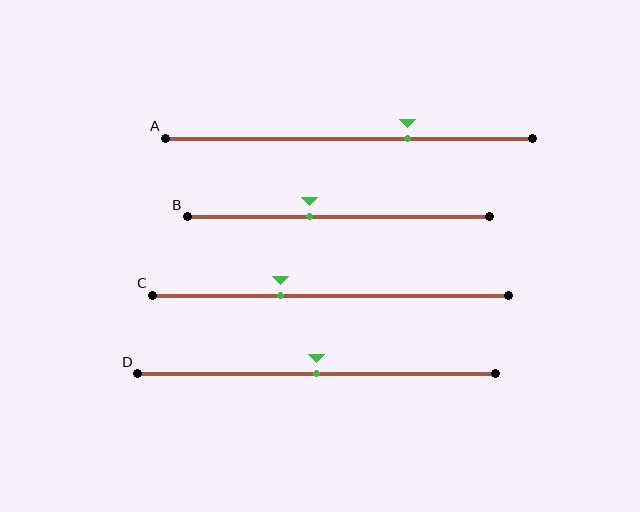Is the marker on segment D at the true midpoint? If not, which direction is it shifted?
Yes, the marker on segment D is at the true midpoint.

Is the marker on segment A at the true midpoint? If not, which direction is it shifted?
No, the marker on segment A is shifted to the right by about 16% of the segment length.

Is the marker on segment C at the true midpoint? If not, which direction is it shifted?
No, the marker on segment C is shifted to the left by about 14% of the segment length.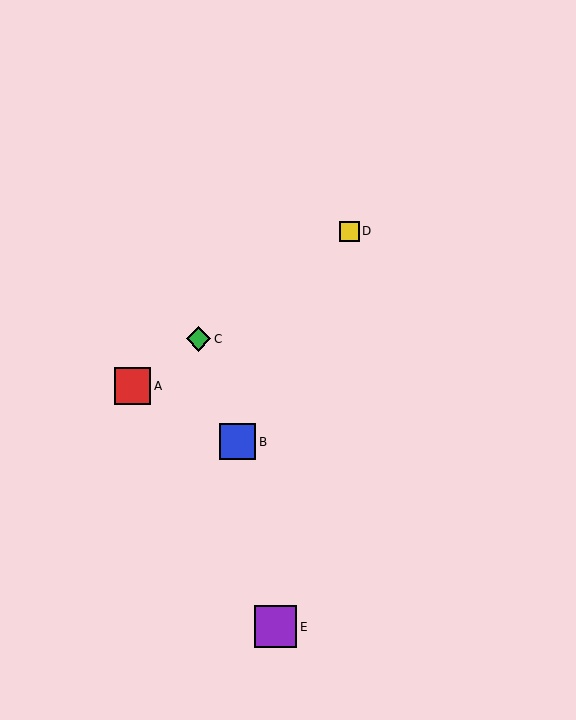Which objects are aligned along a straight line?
Objects A, C, D are aligned along a straight line.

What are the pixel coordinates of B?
Object B is at (238, 442).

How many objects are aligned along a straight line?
3 objects (A, C, D) are aligned along a straight line.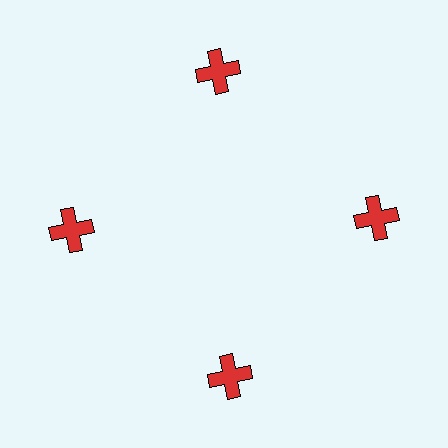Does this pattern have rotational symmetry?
Yes, this pattern has 4-fold rotational symmetry. It looks the same after rotating 90 degrees around the center.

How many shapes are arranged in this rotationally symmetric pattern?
There are 4 shapes, arranged in 4 groups of 1.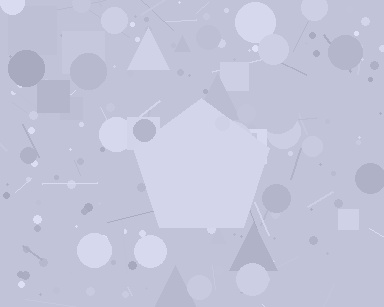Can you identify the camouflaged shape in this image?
The camouflaged shape is a pentagon.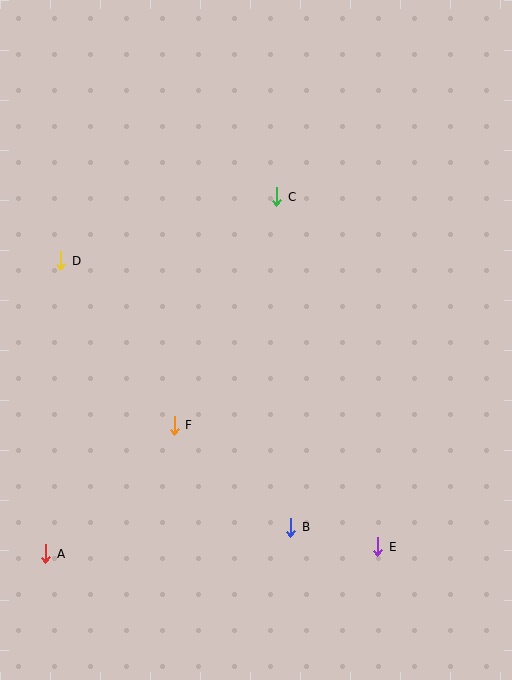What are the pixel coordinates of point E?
Point E is at (378, 547).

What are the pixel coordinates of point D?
Point D is at (61, 261).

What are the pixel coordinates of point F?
Point F is at (174, 425).